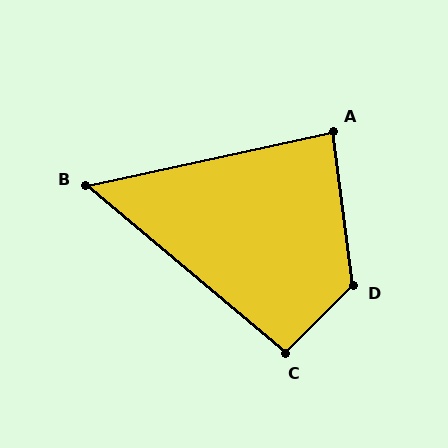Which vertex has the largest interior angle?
D, at approximately 127 degrees.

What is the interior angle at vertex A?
Approximately 85 degrees (approximately right).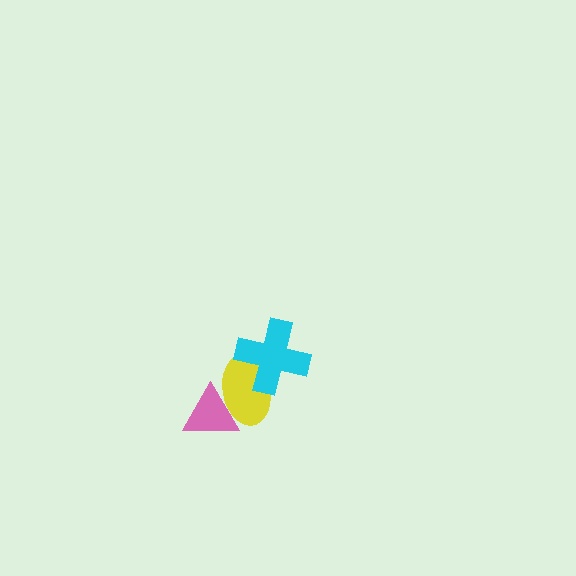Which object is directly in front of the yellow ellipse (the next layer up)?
The cyan cross is directly in front of the yellow ellipse.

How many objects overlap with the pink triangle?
1 object overlaps with the pink triangle.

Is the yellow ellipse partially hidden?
Yes, it is partially covered by another shape.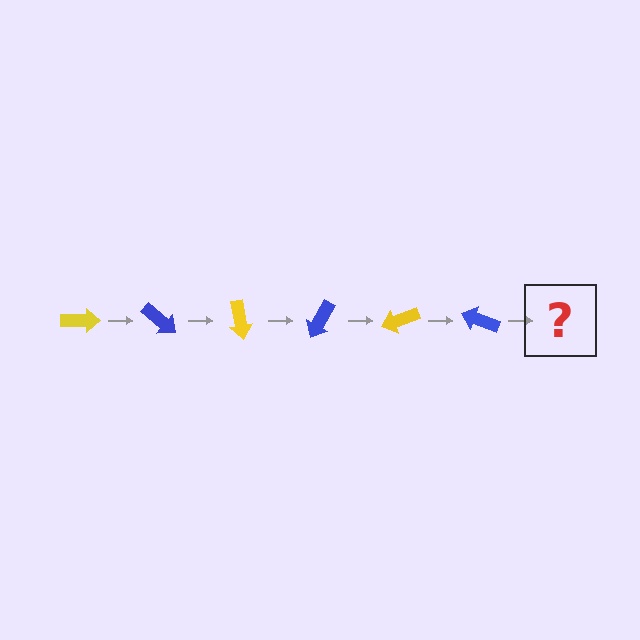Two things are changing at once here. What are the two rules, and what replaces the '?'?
The two rules are that it rotates 40 degrees each step and the color cycles through yellow and blue. The '?' should be a yellow arrow, rotated 240 degrees from the start.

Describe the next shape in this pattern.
It should be a yellow arrow, rotated 240 degrees from the start.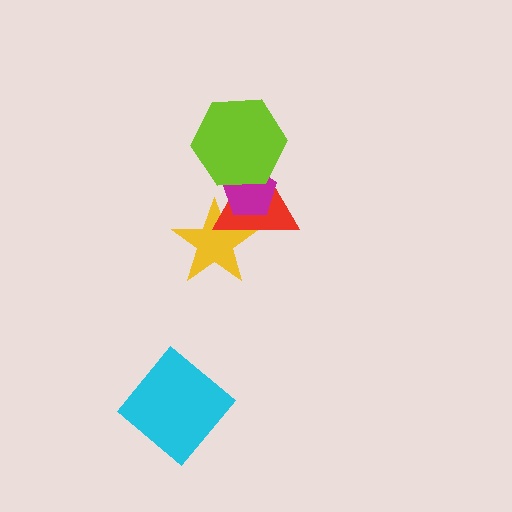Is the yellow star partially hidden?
Yes, it is partially covered by another shape.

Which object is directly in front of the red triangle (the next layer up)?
The magenta pentagon is directly in front of the red triangle.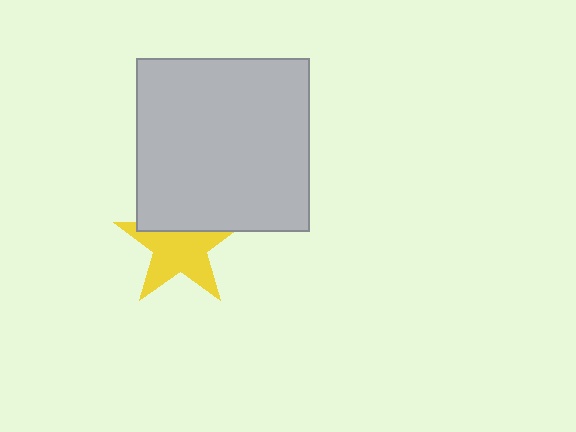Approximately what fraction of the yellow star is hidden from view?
Roughly 32% of the yellow star is hidden behind the light gray square.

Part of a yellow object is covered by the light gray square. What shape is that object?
It is a star.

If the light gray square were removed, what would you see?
You would see the complete yellow star.